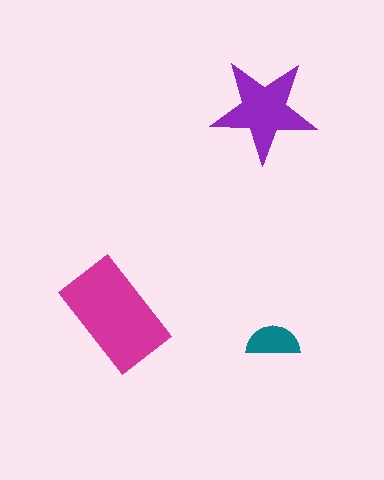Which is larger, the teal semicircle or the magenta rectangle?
The magenta rectangle.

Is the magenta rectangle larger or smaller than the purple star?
Larger.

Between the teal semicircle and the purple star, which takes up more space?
The purple star.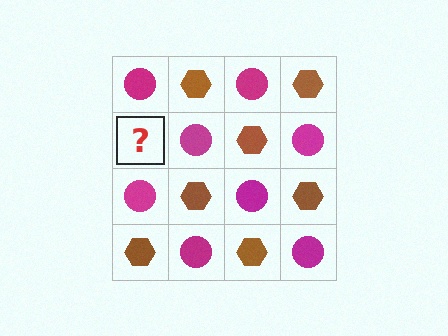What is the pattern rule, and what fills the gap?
The rule is that it alternates magenta circle and brown hexagon in a checkerboard pattern. The gap should be filled with a brown hexagon.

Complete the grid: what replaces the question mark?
The question mark should be replaced with a brown hexagon.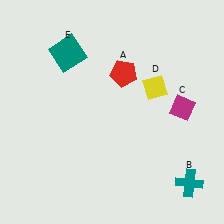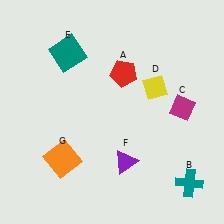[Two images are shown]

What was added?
A purple triangle (F), an orange square (G) were added in Image 2.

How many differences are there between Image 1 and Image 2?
There are 2 differences between the two images.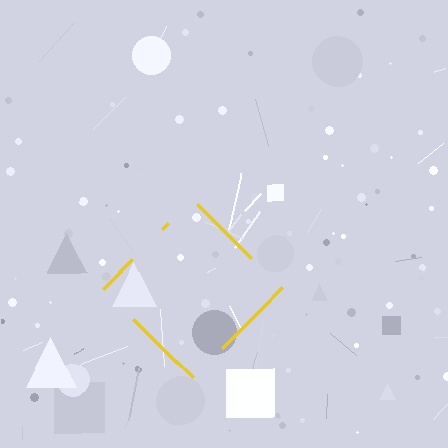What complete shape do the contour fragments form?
The contour fragments form a diamond.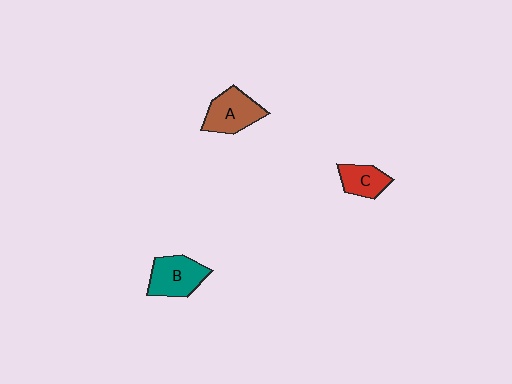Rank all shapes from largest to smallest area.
From largest to smallest: B (teal), A (brown), C (red).